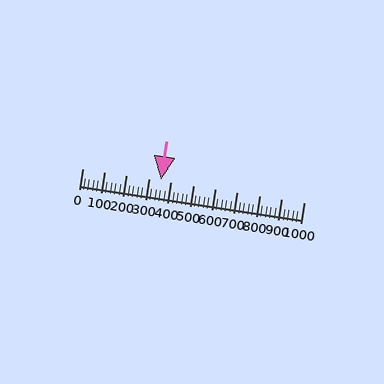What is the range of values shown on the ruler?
The ruler shows values from 0 to 1000.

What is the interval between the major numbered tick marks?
The major tick marks are spaced 100 units apart.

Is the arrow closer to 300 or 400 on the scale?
The arrow is closer to 400.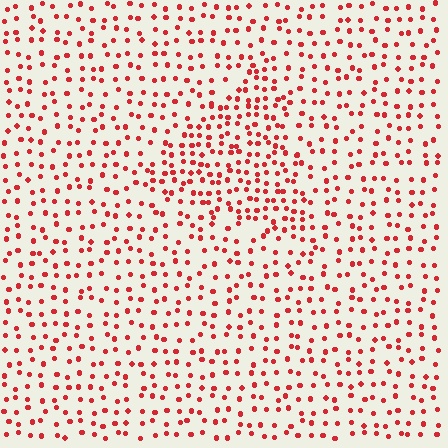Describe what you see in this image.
The image contains small red elements arranged at two different densities. A triangle-shaped region is visible where the elements are more densely packed than the surrounding area.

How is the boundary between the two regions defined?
The boundary is defined by a change in element density (approximately 1.7x ratio). All elements are the same color, size, and shape.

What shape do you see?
I see a triangle.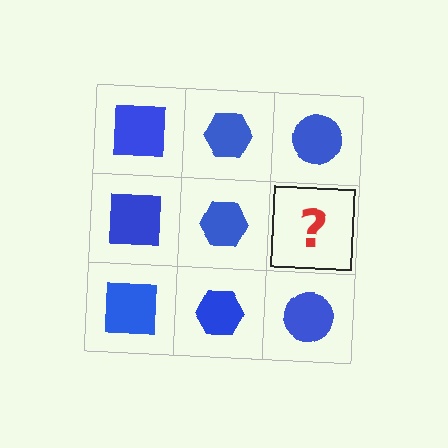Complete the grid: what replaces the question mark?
The question mark should be replaced with a blue circle.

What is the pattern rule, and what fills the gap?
The rule is that each column has a consistent shape. The gap should be filled with a blue circle.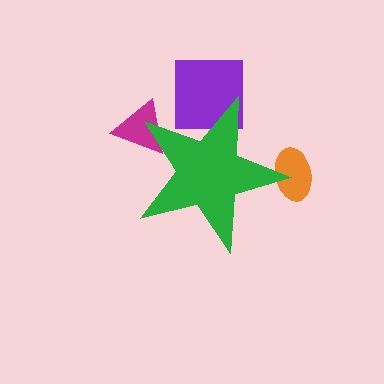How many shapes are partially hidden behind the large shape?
3 shapes are partially hidden.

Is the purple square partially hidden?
Yes, the purple square is partially hidden behind the green star.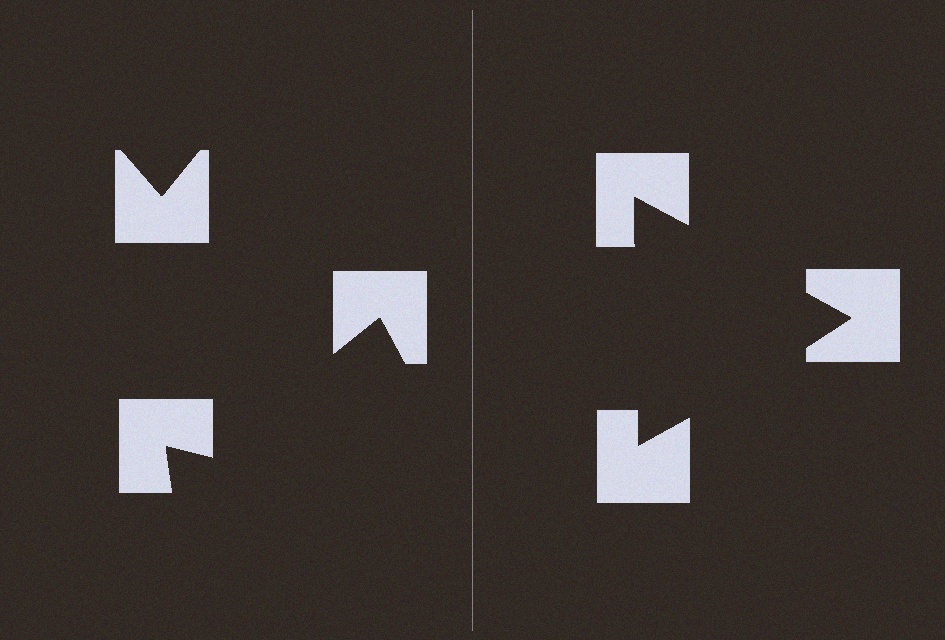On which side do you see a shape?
An illusory triangle appears on the right side. On the left side the wedge cuts are rotated, so no coherent shape forms.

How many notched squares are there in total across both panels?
6 — 3 on each side.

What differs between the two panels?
The notched squares are positioned identically on both sides; only the wedge orientations differ. On the right they align to a triangle; on the left they are misaligned.